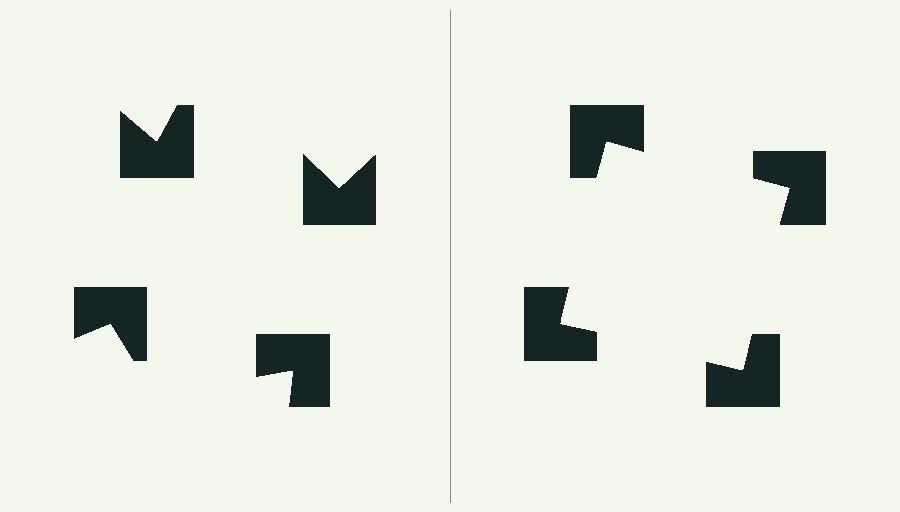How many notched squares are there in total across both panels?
8 — 4 on each side.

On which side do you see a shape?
An illusory square appears on the right side. On the left side the wedge cuts are rotated, so no coherent shape forms.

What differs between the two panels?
The notched squares are positioned identically on both sides; only the wedge orientations differ. On the right they align to a square; on the left they are misaligned.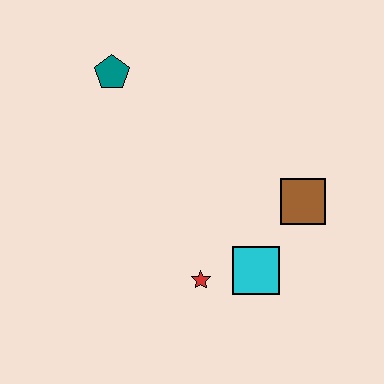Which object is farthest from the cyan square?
The teal pentagon is farthest from the cyan square.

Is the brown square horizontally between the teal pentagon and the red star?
No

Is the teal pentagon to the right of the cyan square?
No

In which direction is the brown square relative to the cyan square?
The brown square is above the cyan square.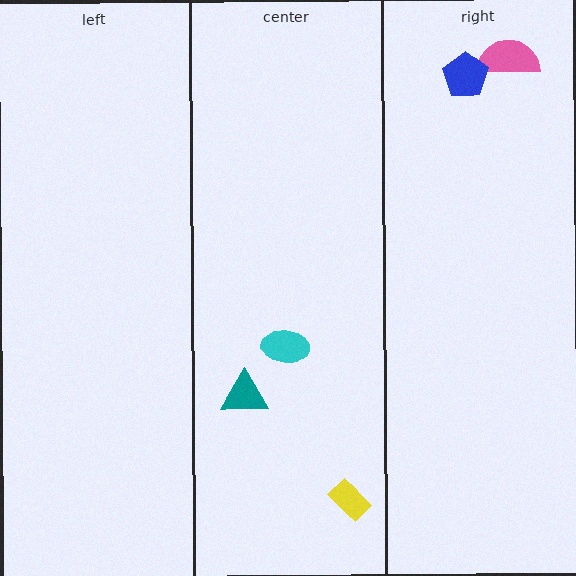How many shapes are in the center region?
3.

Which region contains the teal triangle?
The center region.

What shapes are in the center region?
The cyan ellipse, the teal triangle, the yellow rectangle.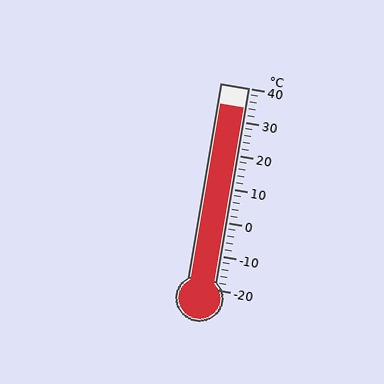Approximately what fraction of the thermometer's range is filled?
The thermometer is filled to approximately 90% of its range.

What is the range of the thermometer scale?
The thermometer scale ranges from -20°C to 40°C.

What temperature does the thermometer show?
The thermometer shows approximately 34°C.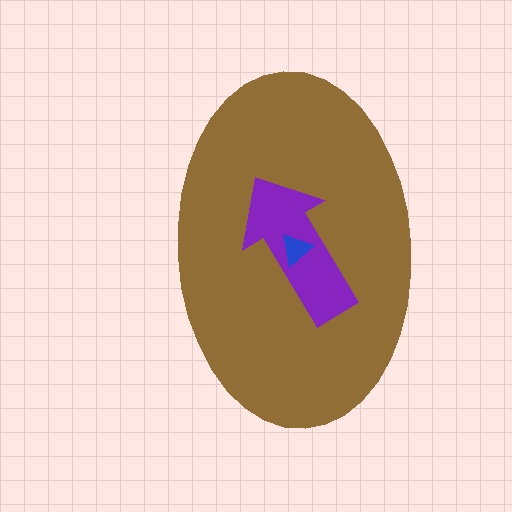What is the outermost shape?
The brown ellipse.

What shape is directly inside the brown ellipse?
The purple arrow.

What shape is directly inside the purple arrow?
The blue triangle.